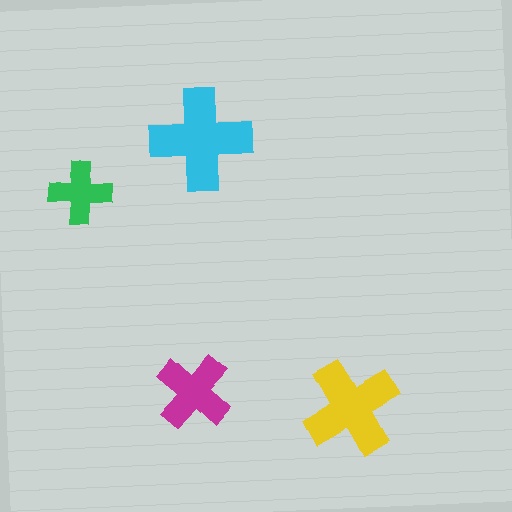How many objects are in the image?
There are 4 objects in the image.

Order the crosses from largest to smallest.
the cyan one, the yellow one, the magenta one, the green one.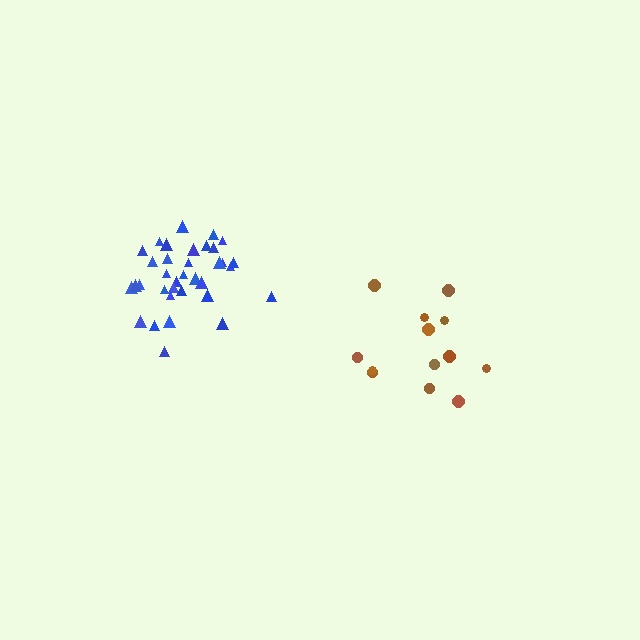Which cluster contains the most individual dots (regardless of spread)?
Blue (35).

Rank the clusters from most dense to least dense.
blue, brown.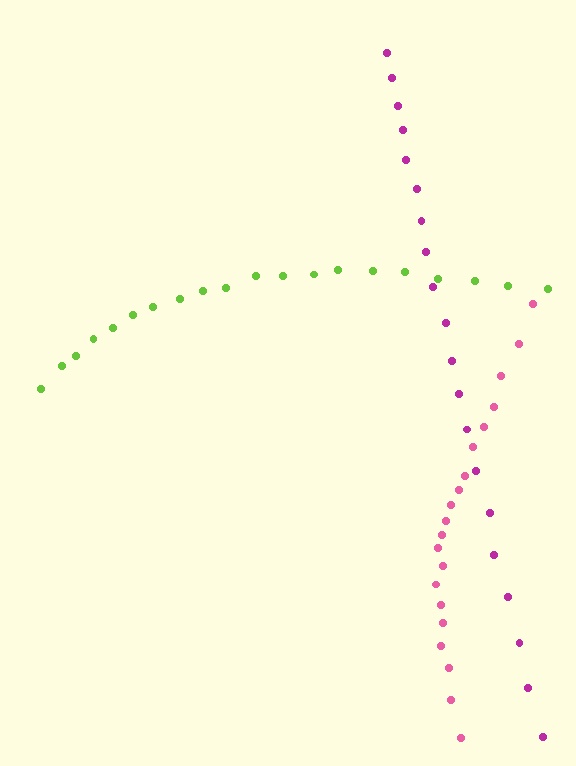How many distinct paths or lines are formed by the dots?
There are 3 distinct paths.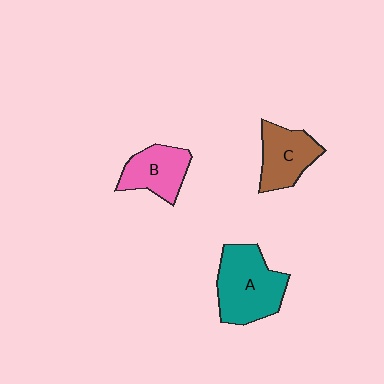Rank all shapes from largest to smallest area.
From largest to smallest: A (teal), C (brown), B (pink).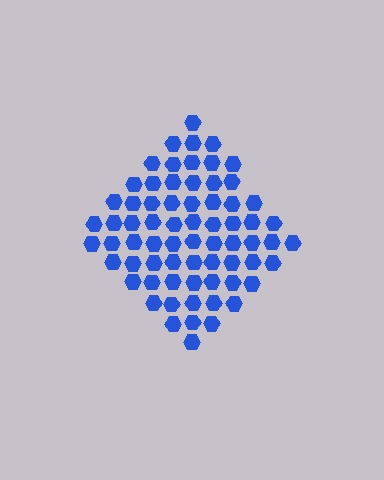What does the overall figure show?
The overall figure shows a diamond.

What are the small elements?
The small elements are hexagons.